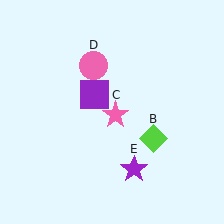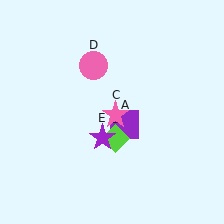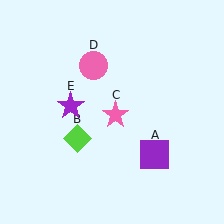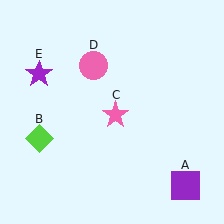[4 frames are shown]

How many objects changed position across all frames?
3 objects changed position: purple square (object A), lime diamond (object B), purple star (object E).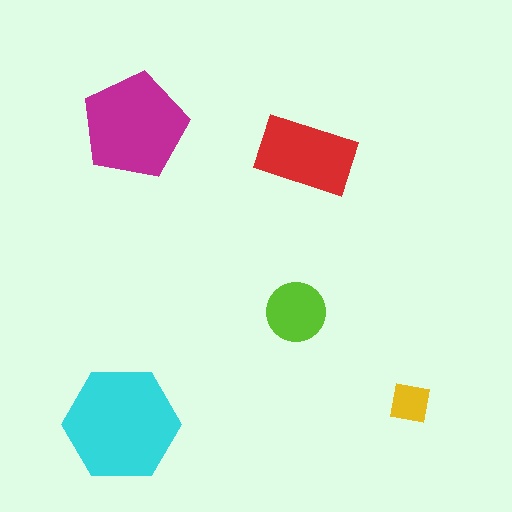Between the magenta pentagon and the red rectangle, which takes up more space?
The magenta pentagon.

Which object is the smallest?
The yellow square.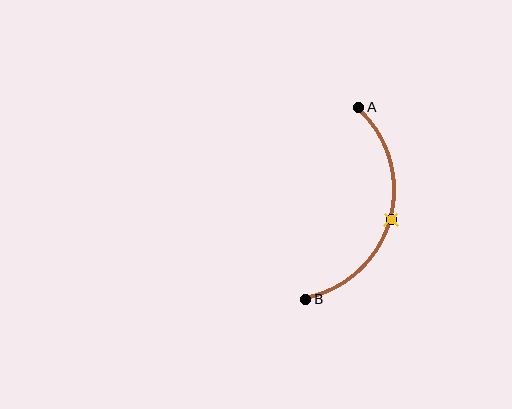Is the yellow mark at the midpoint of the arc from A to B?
Yes. The yellow mark lies on the arc at equal arc-length from both A and B — it is the arc midpoint.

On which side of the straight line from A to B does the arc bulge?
The arc bulges to the right of the straight line connecting A and B.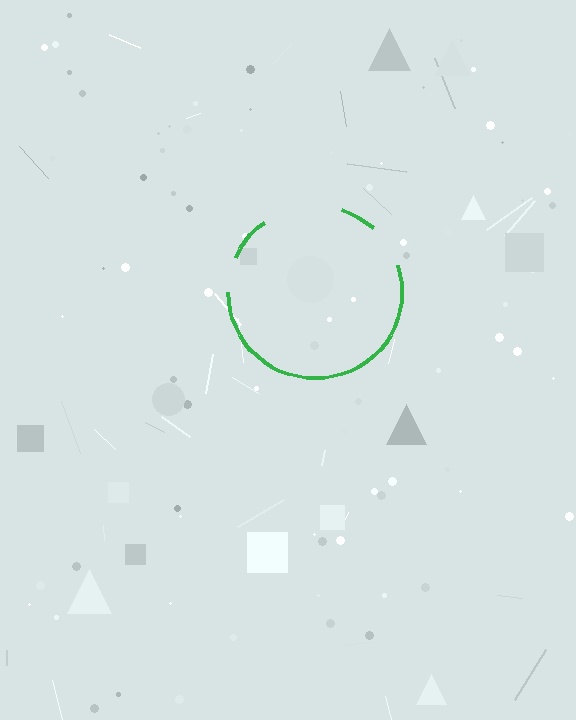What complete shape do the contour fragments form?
The contour fragments form a circle.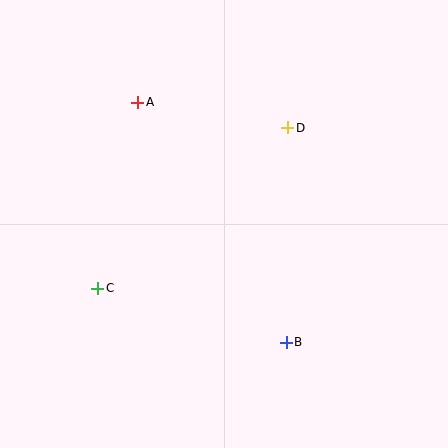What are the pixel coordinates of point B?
Point B is at (286, 342).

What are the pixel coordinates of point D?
Point D is at (288, 128).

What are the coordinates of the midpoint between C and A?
The midpoint between C and A is at (118, 195).